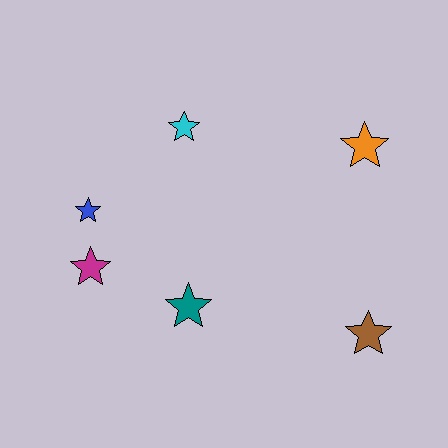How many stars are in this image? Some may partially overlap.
There are 6 stars.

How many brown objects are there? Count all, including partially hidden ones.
There is 1 brown object.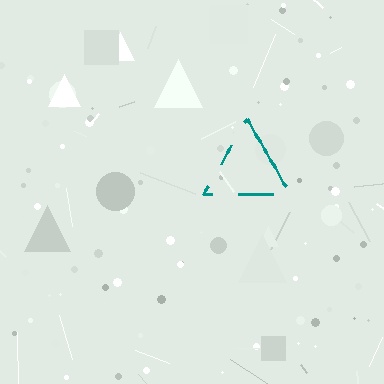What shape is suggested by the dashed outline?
The dashed outline suggests a triangle.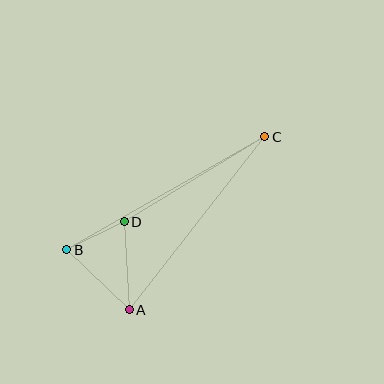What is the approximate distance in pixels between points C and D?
The distance between C and D is approximately 164 pixels.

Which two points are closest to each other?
Points B and D are closest to each other.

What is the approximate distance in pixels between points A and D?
The distance between A and D is approximately 88 pixels.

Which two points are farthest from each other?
Points B and C are farthest from each other.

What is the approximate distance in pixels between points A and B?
The distance between A and B is approximately 86 pixels.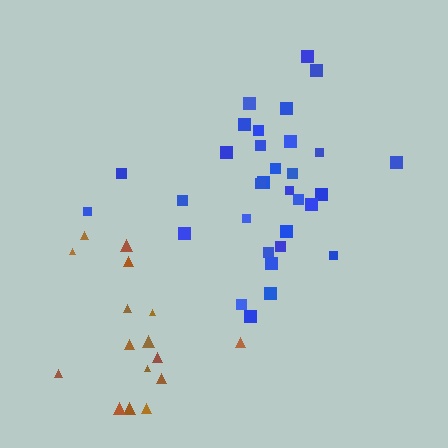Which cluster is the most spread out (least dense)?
Brown.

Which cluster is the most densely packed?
Blue.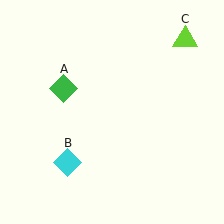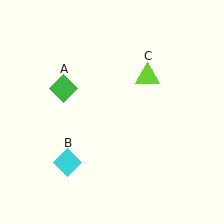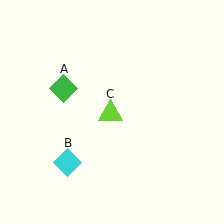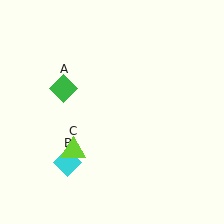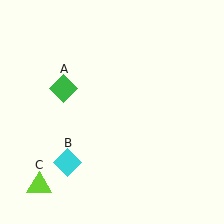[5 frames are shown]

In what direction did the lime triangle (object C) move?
The lime triangle (object C) moved down and to the left.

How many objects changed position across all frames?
1 object changed position: lime triangle (object C).